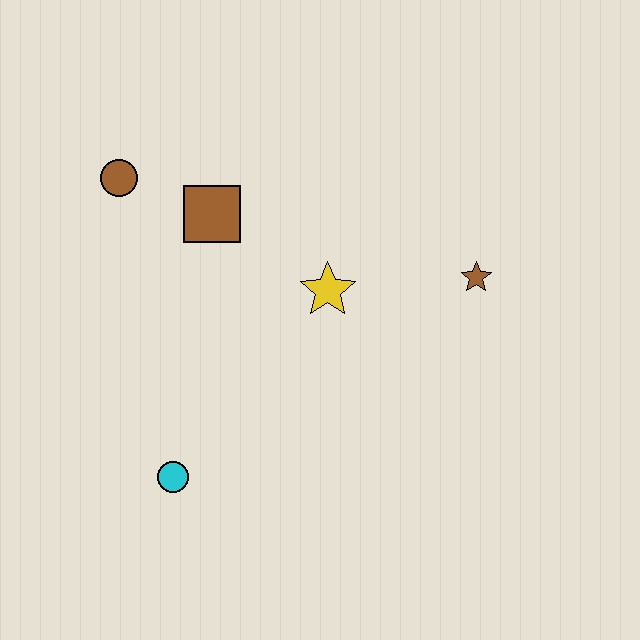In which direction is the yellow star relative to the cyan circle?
The yellow star is above the cyan circle.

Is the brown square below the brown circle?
Yes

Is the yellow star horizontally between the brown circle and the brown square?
No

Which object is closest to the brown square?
The brown circle is closest to the brown square.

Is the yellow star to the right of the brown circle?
Yes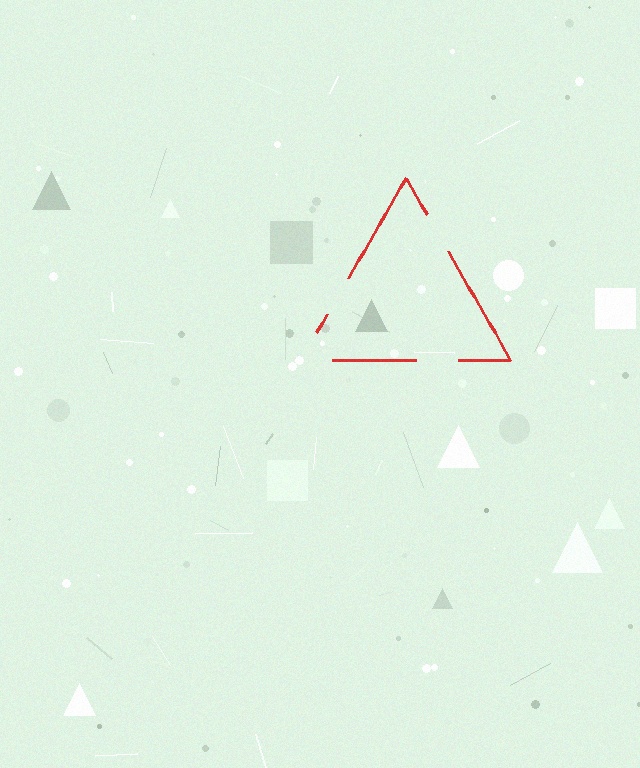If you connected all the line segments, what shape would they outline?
They would outline a triangle.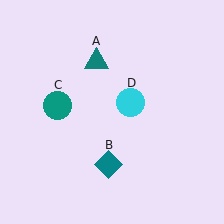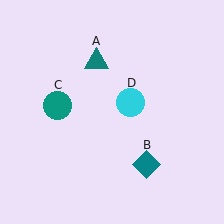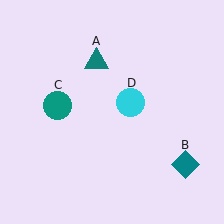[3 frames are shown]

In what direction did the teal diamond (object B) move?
The teal diamond (object B) moved right.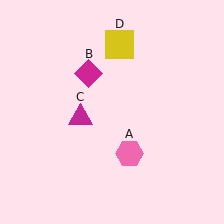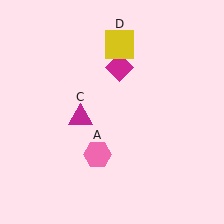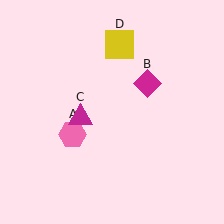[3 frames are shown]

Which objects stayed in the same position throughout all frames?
Magenta triangle (object C) and yellow square (object D) remained stationary.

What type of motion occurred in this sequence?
The pink hexagon (object A), magenta diamond (object B) rotated clockwise around the center of the scene.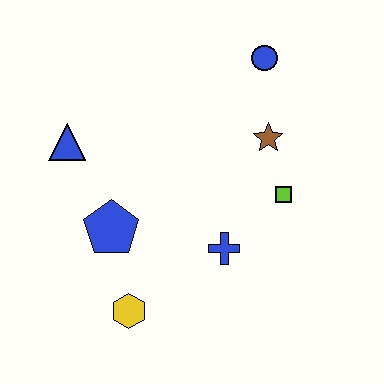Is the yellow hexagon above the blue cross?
No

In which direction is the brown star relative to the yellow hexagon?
The brown star is above the yellow hexagon.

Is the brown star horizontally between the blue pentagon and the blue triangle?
No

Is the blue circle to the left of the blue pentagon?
No